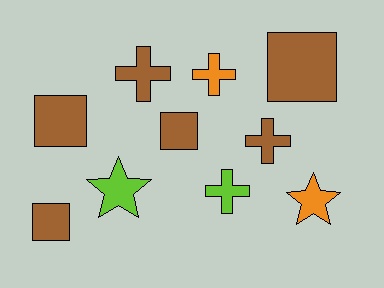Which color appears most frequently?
Brown, with 6 objects.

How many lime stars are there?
There is 1 lime star.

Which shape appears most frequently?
Square, with 4 objects.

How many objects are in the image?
There are 10 objects.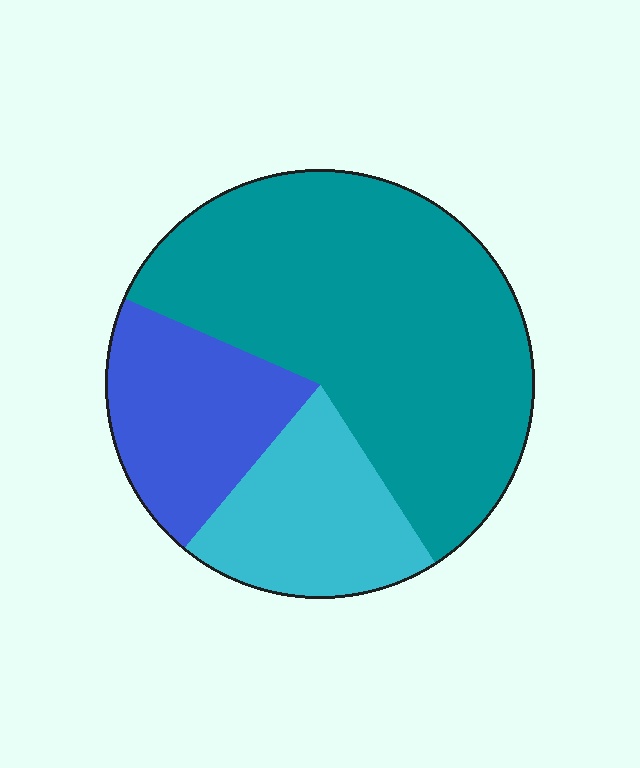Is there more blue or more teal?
Teal.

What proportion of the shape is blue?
Blue takes up about one fifth (1/5) of the shape.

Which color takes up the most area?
Teal, at roughly 60%.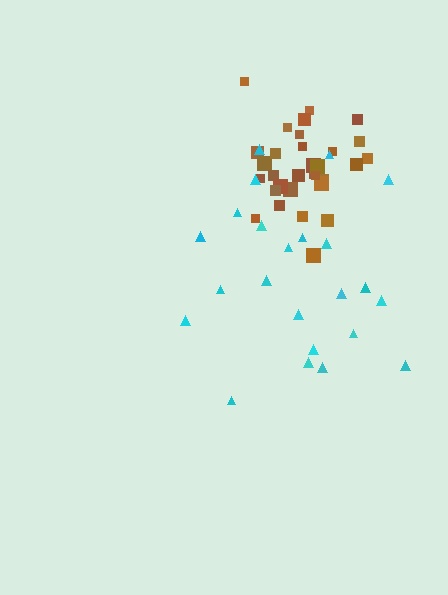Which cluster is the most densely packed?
Brown.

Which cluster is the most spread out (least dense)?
Cyan.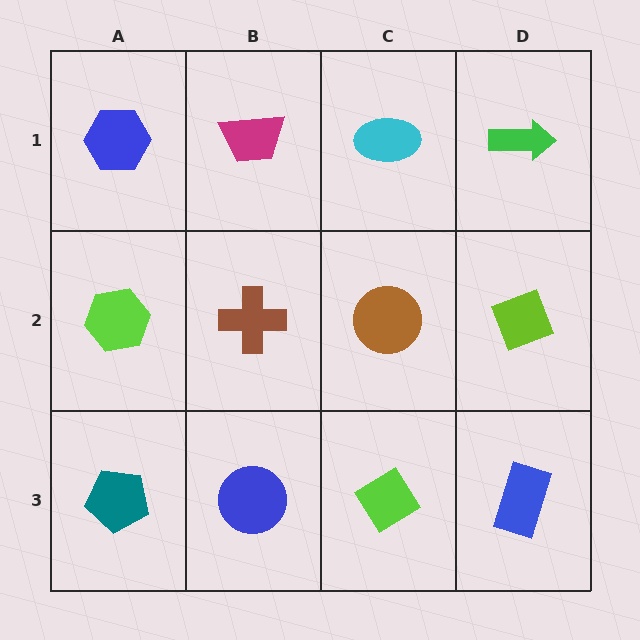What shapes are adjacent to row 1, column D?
A lime diamond (row 2, column D), a cyan ellipse (row 1, column C).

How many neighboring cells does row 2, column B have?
4.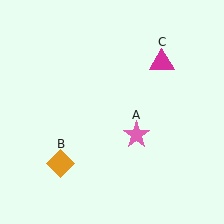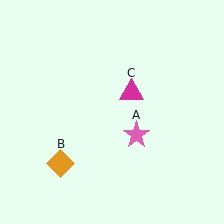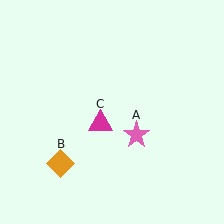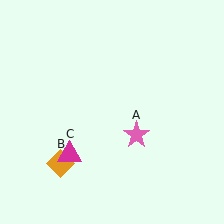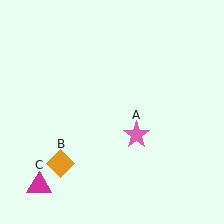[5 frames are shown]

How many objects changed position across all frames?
1 object changed position: magenta triangle (object C).